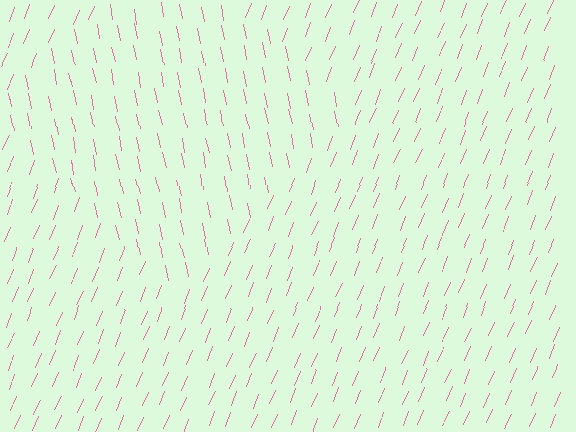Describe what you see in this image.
The image is filled with small pink line segments. A diamond region in the image has lines oriented differently from the surrounding lines, creating a visible texture boundary.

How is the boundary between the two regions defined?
The boundary is defined purely by a change in line orientation (approximately 34 degrees difference). All lines are the same color and thickness.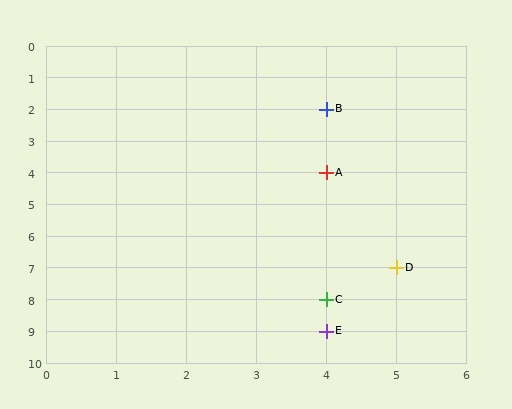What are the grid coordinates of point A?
Point A is at grid coordinates (4, 4).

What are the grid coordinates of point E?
Point E is at grid coordinates (4, 9).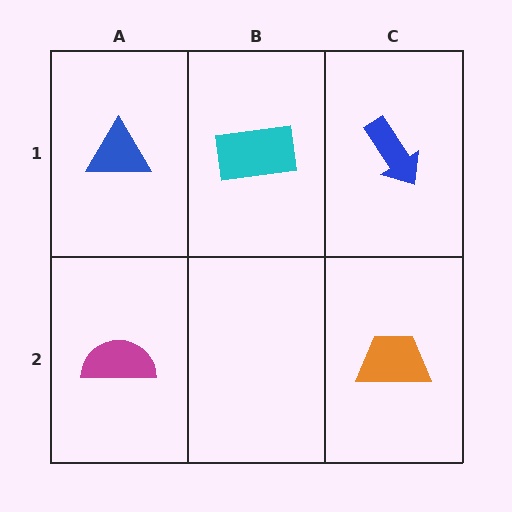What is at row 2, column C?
An orange trapezoid.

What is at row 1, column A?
A blue triangle.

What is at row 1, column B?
A cyan rectangle.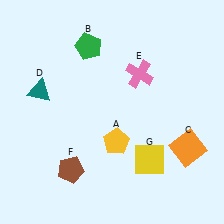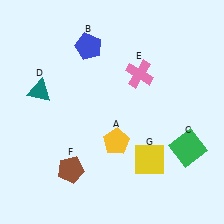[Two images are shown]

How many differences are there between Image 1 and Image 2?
There are 2 differences between the two images.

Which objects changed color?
B changed from green to blue. C changed from orange to green.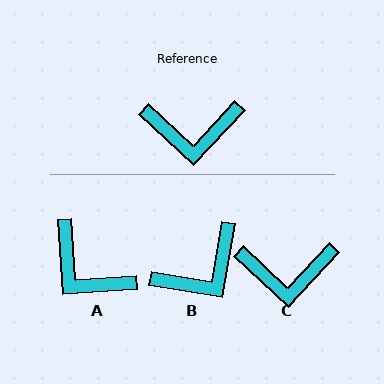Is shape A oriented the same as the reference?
No, it is off by about 43 degrees.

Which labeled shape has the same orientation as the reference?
C.